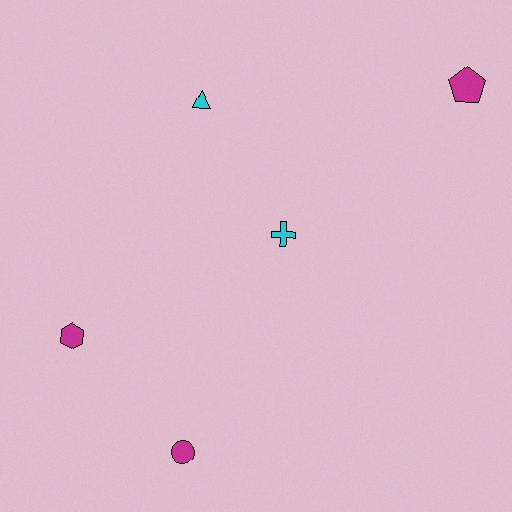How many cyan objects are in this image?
There are 2 cyan objects.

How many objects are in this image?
There are 5 objects.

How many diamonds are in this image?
There are no diamonds.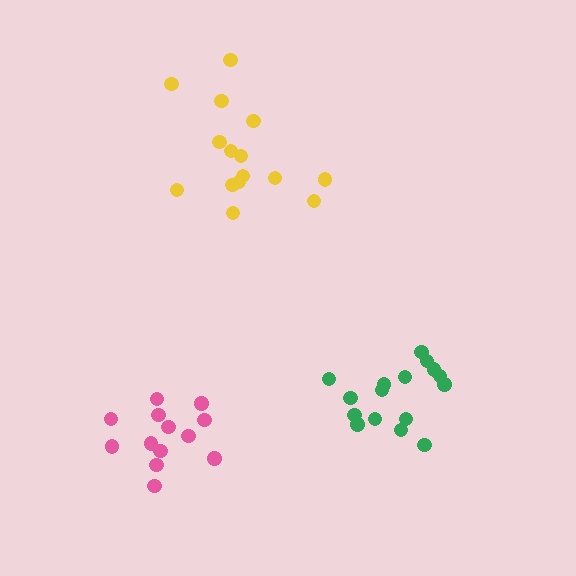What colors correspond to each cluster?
The clusters are colored: green, yellow, pink.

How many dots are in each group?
Group 1: 16 dots, Group 2: 15 dots, Group 3: 13 dots (44 total).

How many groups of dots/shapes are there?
There are 3 groups.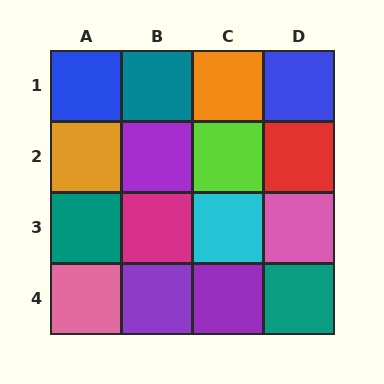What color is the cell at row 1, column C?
Orange.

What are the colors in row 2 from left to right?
Orange, purple, lime, red.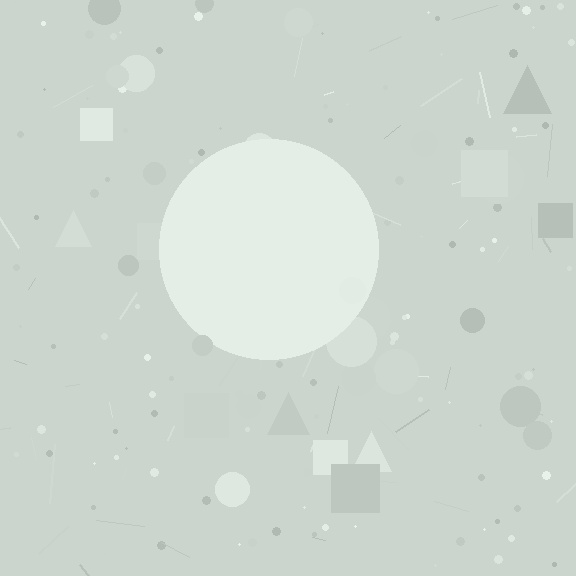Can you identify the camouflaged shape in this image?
The camouflaged shape is a circle.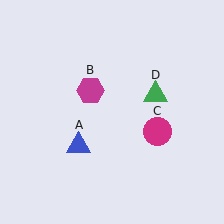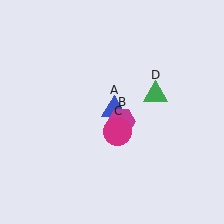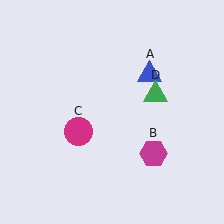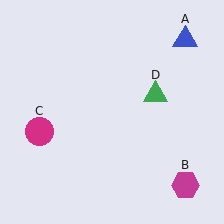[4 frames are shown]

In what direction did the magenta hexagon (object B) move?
The magenta hexagon (object B) moved down and to the right.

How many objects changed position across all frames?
3 objects changed position: blue triangle (object A), magenta hexagon (object B), magenta circle (object C).